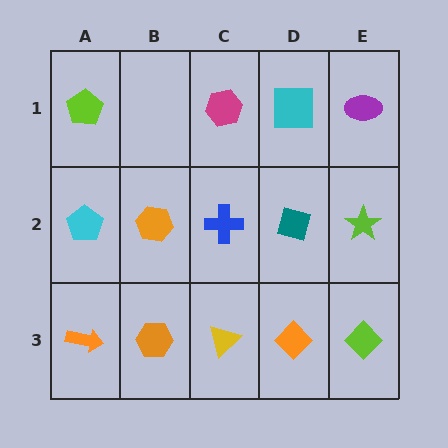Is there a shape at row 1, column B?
No, that cell is empty.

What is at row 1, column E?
A purple ellipse.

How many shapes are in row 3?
5 shapes.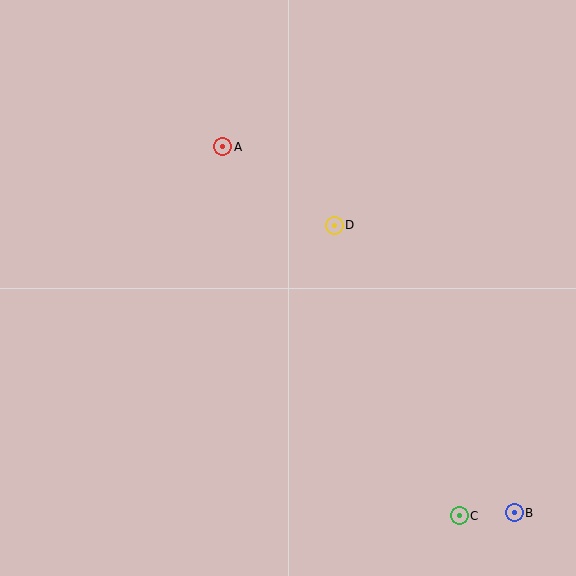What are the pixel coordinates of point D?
Point D is at (334, 225).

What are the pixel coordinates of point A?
Point A is at (223, 147).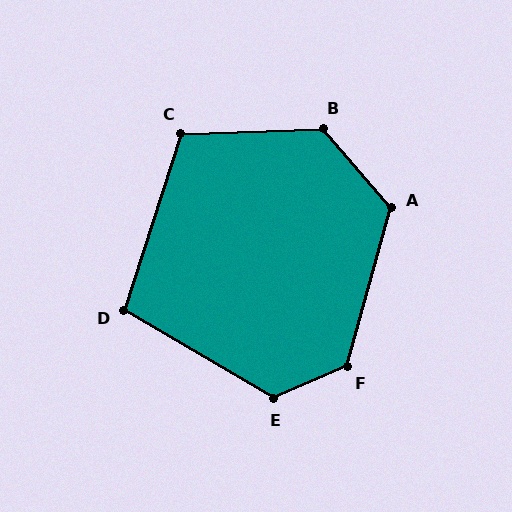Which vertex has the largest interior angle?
B, at approximately 129 degrees.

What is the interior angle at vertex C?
Approximately 110 degrees (obtuse).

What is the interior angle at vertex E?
Approximately 126 degrees (obtuse).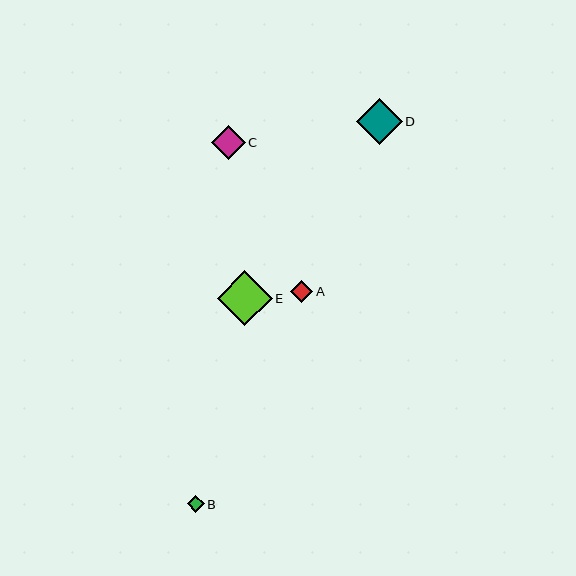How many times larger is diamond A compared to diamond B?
Diamond A is approximately 1.3 times the size of diamond B.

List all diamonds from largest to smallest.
From largest to smallest: E, D, C, A, B.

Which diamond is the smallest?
Diamond B is the smallest with a size of approximately 17 pixels.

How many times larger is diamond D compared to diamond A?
Diamond D is approximately 2.1 times the size of diamond A.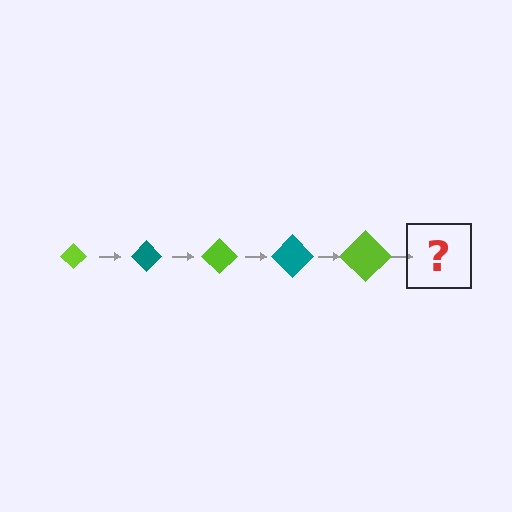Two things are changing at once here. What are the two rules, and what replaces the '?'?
The two rules are that the diamond grows larger each step and the color cycles through lime and teal. The '?' should be a teal diamond, larger than the previous one.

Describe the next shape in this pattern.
It should be a teal diamond, larger than the previous one.